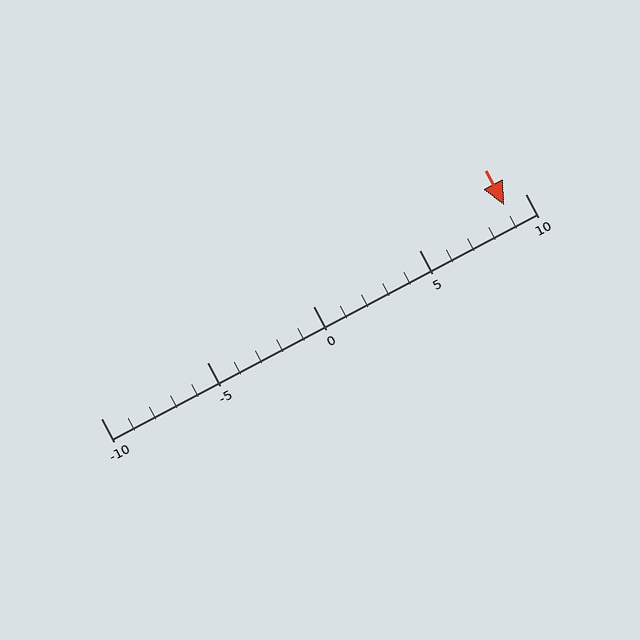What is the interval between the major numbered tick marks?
The major tick marks are spaced 5 units apart.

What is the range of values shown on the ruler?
The ruler shows values from -10 to 10.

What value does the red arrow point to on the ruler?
The red arrow points to approximately 9.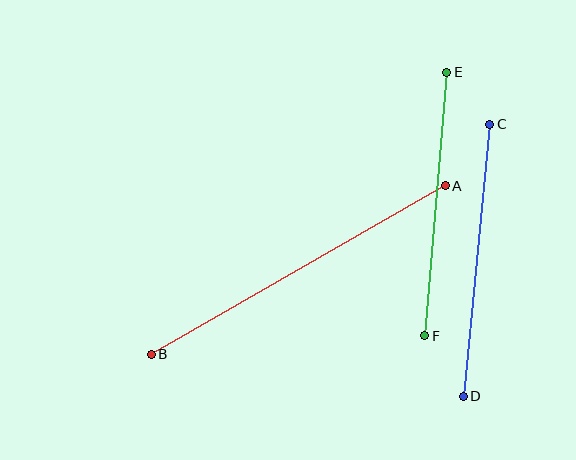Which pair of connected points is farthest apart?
Points A and B are farthest apart.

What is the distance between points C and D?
The distance is approximately 273 pixels.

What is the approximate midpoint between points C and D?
The midpoint is at approximately (476, 260) pixels.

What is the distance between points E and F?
The distance is approximately 264 pixels.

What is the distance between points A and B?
The distance is approximately 339 pixels.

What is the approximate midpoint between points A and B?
The midpoint is at approximately (298, 270) pixels.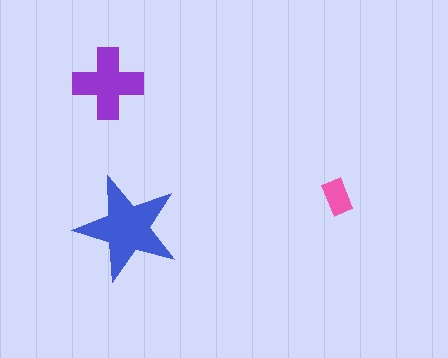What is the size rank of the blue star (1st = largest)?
1st.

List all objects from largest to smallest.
The blue star, the purple cross, the pink rectangle.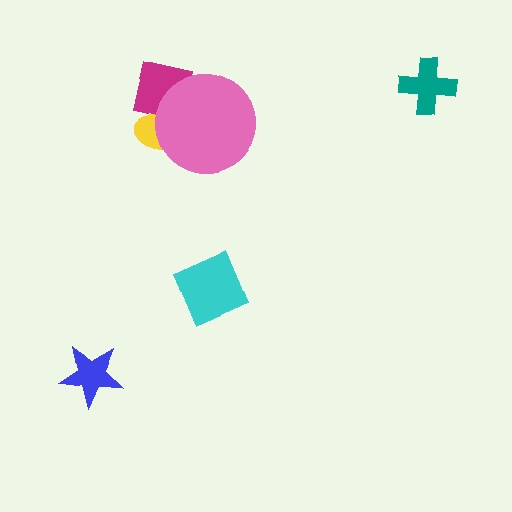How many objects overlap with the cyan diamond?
0 objects overlap with the cyan diamond.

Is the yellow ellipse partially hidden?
Yes, it is partially covered by another shape.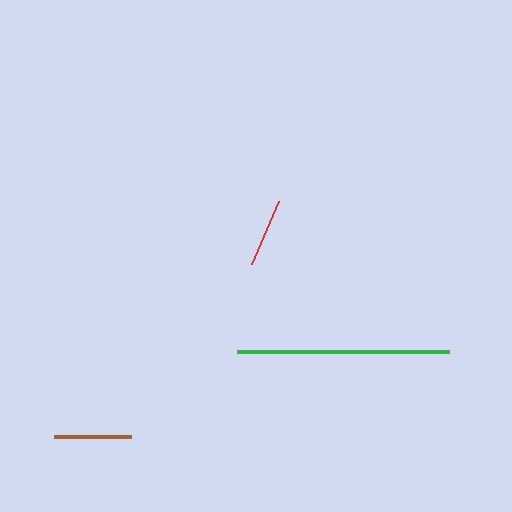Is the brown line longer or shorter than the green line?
The green line is longer than the brown line.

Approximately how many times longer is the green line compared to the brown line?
The green line is approximately 2.8 times the length of the brown line.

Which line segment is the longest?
The green line is the longest at approximately 212 pixels.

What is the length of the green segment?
The green segment is approximately 212 pixels long.